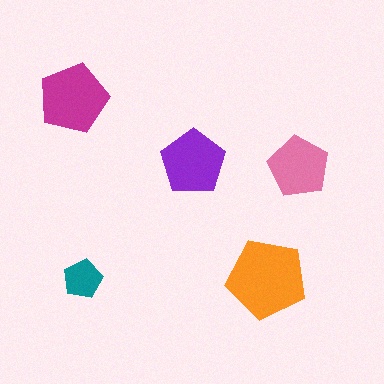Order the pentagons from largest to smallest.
the orange one, the magenta one, the purple one, the pink one, the teal one.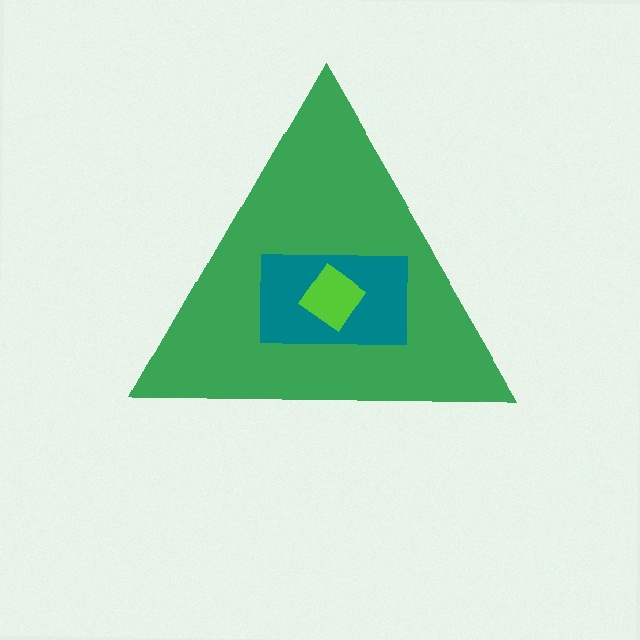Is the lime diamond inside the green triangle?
Yes.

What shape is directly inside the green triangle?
The teal rectangle.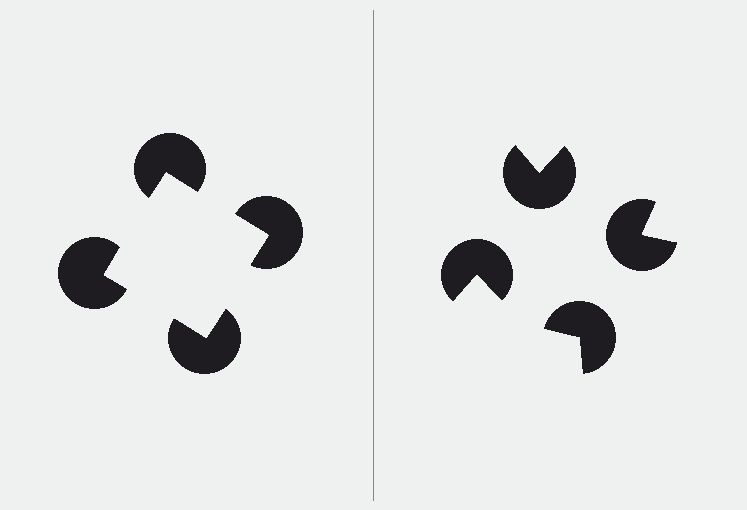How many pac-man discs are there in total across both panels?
8 — 4 on each side.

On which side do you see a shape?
An illusory square appears on the left side. On the right side the wedge cuts are rotated, so no coherent shape forms.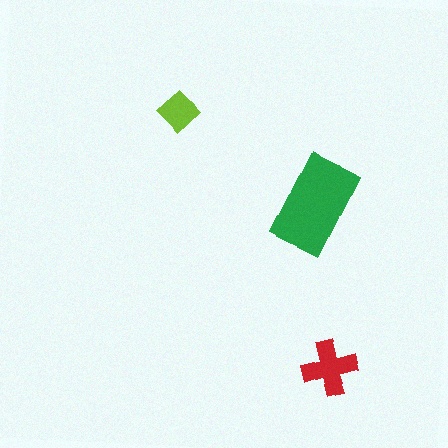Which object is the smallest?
The lime diamond.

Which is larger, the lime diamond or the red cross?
The red cross.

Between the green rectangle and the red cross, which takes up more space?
The green rectangle.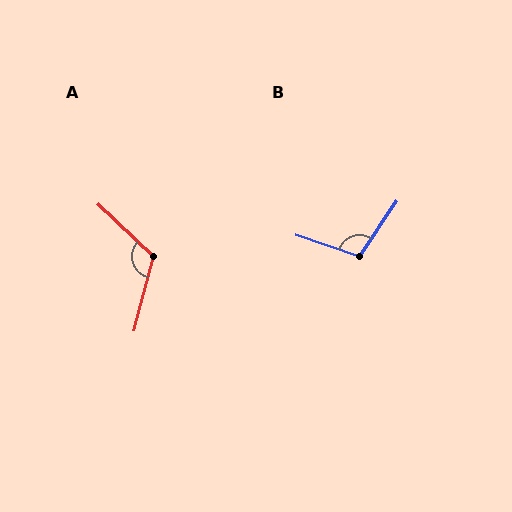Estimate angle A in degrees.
Approximately 119 degrees.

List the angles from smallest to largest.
B (106°), A (119°).